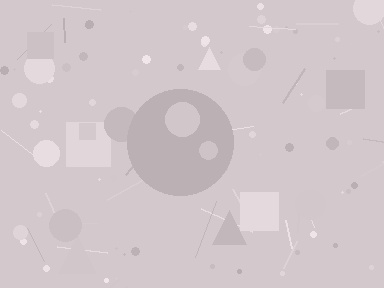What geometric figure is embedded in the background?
A circle is embedded in the background.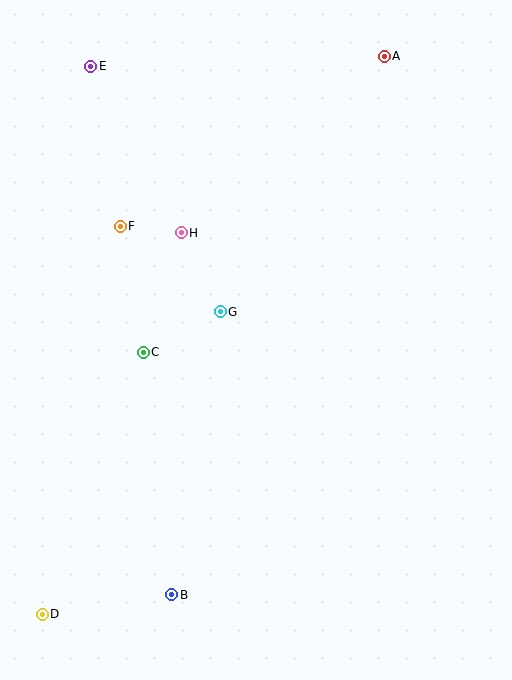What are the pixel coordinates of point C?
Point C is at (143, 352).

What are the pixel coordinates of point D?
Point D is at (42, 614).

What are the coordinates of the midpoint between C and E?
The midpoint between C and E is at (117, 209).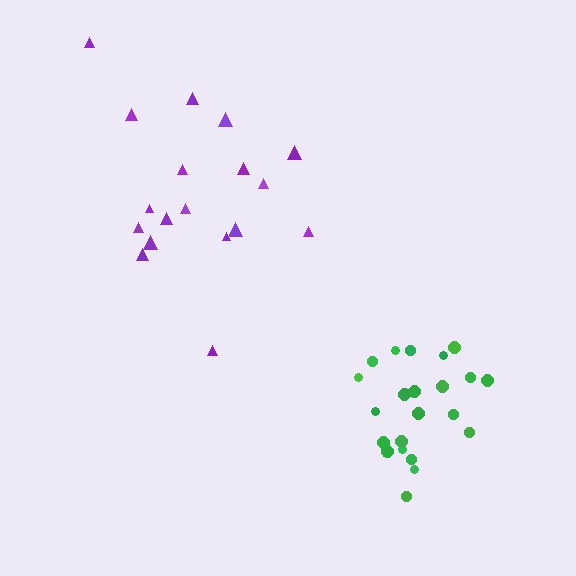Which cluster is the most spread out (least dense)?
Purple.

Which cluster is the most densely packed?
Green.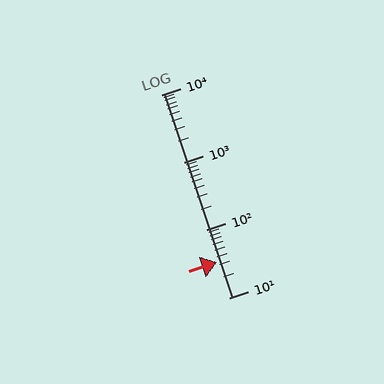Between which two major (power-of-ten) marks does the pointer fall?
The pointer is between 10 and 100.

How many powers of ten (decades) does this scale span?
The scale spans 3 decades, from 10 to 10000.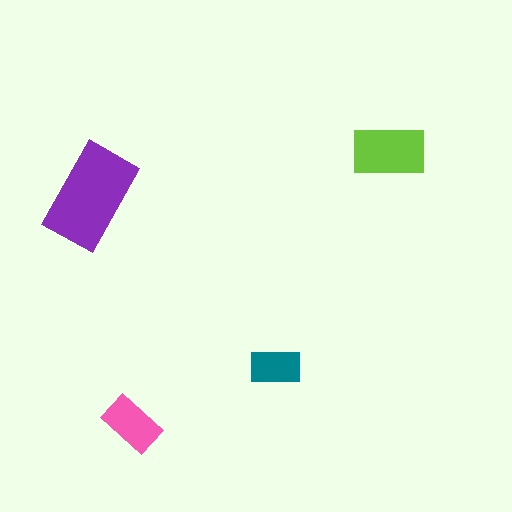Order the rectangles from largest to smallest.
the purple one, the lime one, the pink one, the teal one.